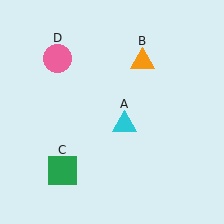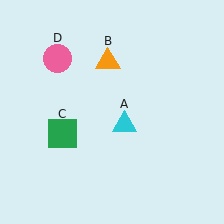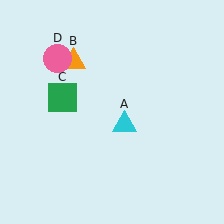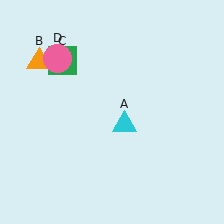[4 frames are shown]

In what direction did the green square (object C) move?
The green square (object C) moved up.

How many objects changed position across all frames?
2 objects changed position: orange triangle (object B), green square (object C).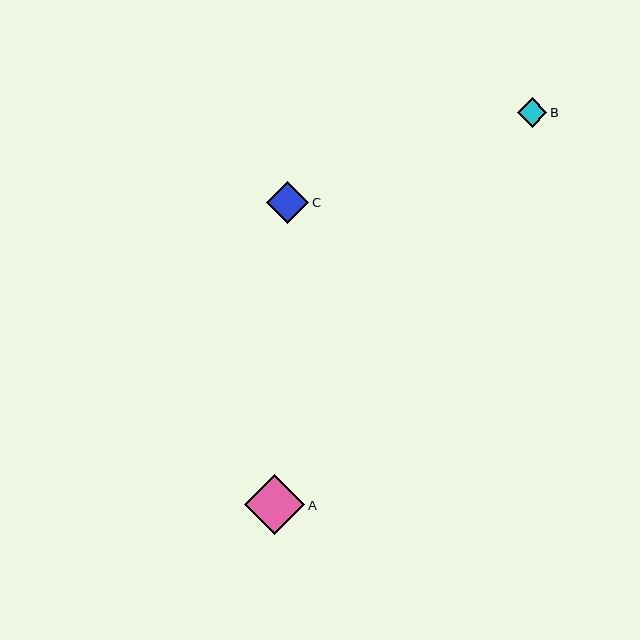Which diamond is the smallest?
Diamond B is the smallest with a size of approximately 29 pixels.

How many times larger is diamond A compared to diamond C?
Diamond A is approximately 1.4 times the size of diamond C.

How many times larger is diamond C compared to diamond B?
Diamond C is approximately 1.4 times the size of diamond B.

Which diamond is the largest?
Diamond A is the largest with a size of approximately 60 pixels.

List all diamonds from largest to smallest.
From largest to smallest: A, C, B.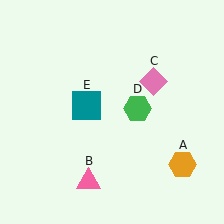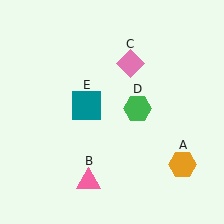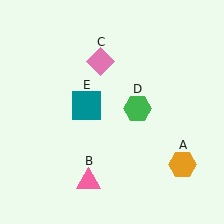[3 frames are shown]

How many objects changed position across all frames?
1 object changed position: pink diamond (object C).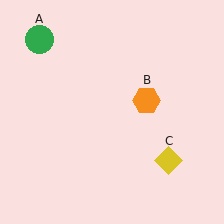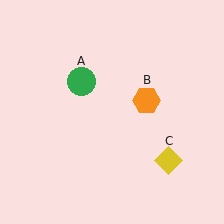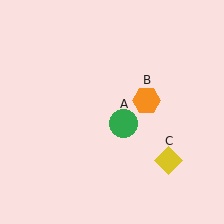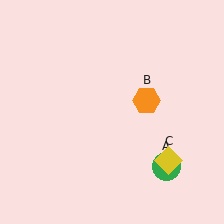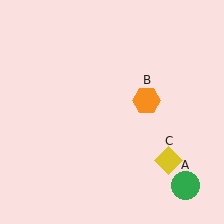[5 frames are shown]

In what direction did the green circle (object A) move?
The green circle (object A) moved down and to the right.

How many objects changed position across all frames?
1 object changed position: green circle (object A).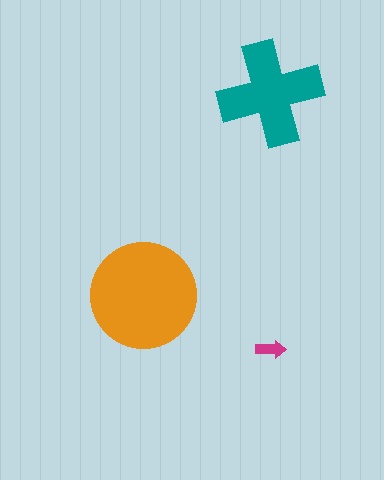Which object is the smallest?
The magenta arrow.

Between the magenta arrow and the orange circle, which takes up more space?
The orange circle.